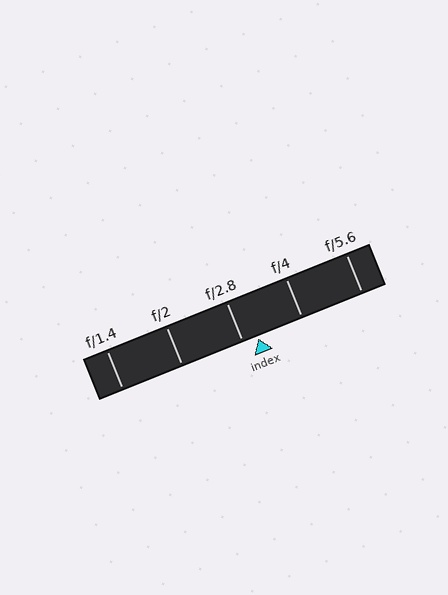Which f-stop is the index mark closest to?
The index mark is closest to f/2.8.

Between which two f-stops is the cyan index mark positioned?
The index mark is between f/2.8 and f/4.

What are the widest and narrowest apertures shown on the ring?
The widest aperture shown is f/1.4 and the narrowest is f/5.6.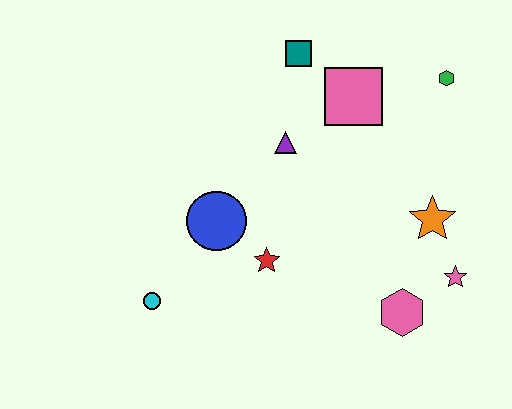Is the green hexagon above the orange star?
Yes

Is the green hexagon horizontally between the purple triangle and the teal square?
No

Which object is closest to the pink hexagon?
The pink star is closest to the pink hexagon.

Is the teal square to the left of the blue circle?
No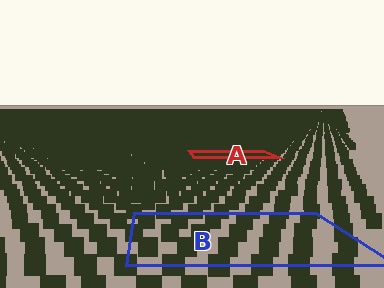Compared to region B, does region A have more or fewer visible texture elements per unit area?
Region A has more texture elements per unit area — they are packed more densely because it is farther away.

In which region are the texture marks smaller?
The texture marks are smaller in region A, because it is farther away.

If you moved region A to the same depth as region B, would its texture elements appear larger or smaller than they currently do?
They would appear larger. At a closer depth, the same texture elements are projected at a bigger on-screen size.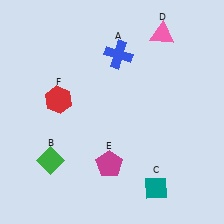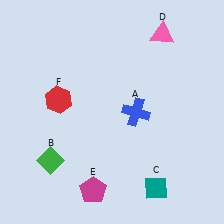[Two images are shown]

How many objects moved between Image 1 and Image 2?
2 objects moved between the two images.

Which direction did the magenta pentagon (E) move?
The magenta pentagon (E) moved down.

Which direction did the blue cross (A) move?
The blue cross (A) moved down.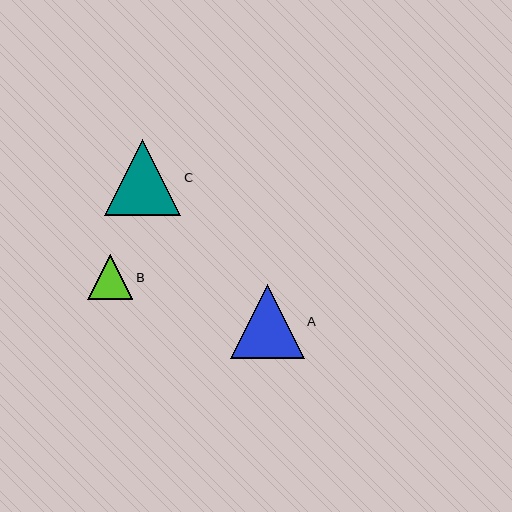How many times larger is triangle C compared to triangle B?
Triangle C is approximately 1.7 times the size of triangle B.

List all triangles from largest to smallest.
From largest to smallest: C, A, B.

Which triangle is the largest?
Triangle C is the largest with a size of approximately 76 pixels.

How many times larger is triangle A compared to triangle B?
Triangle A is approximately 1.6 times the size of triangle B.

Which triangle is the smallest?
Triangle B is the smallest with a size of approximately 45 pixels.